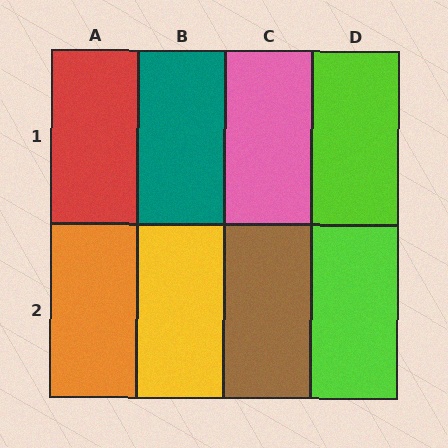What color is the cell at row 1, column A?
Red.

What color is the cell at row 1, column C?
Pink.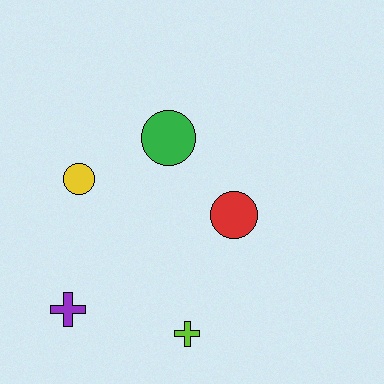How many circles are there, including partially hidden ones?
There are 3 circles.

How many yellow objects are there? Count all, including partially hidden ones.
There is 1 yellow object.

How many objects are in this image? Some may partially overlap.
There are 5 objects.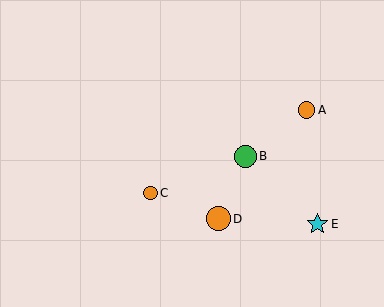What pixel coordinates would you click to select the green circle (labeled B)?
Click at (245, 156) to select the green circle B.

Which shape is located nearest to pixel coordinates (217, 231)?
The orange circle (labeled D) at (218, 219) is nearest to that location.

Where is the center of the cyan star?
The center of the cyan star is at (317, 224).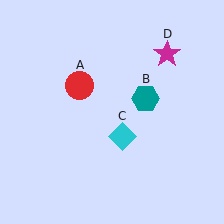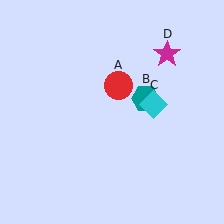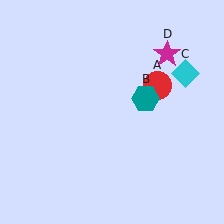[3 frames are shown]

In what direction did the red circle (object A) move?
The red circle (object A) moved right.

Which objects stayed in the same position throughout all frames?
Teal hexagon (object B) and magenta star (object D) remained stationary.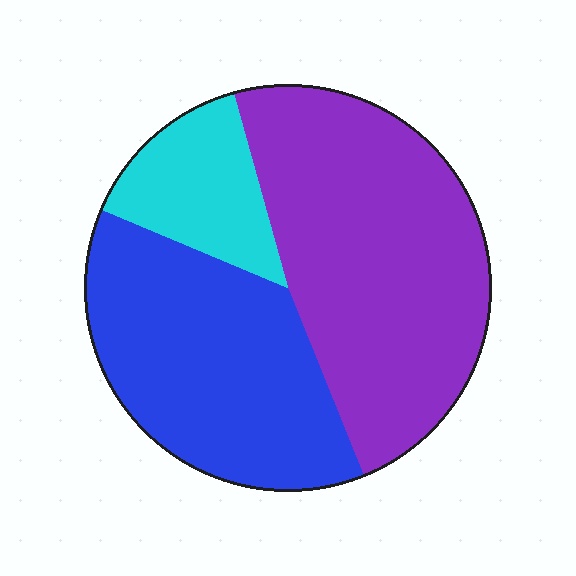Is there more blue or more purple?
Purple.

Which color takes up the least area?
Cyan, at roughly 15%.